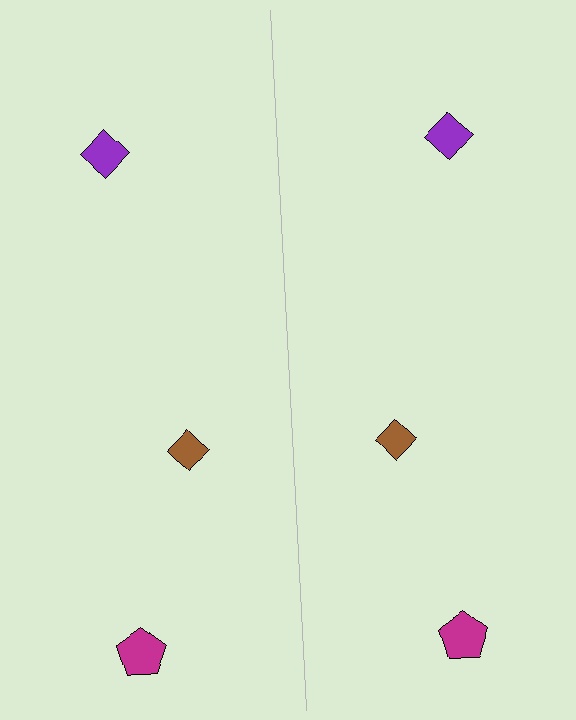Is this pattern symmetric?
Yes, this pattern has bilateral (reflection) symmetry.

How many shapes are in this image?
There are 6 shapes in this image.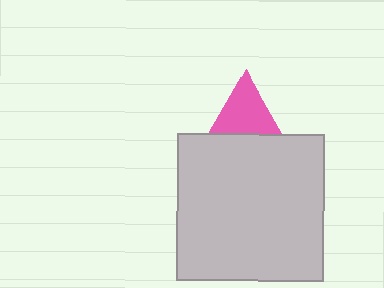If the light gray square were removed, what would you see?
You would see the complete pink triangle.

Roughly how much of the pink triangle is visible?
A small part of it is visible (roughly 34%).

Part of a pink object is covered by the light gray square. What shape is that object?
It is a triangle.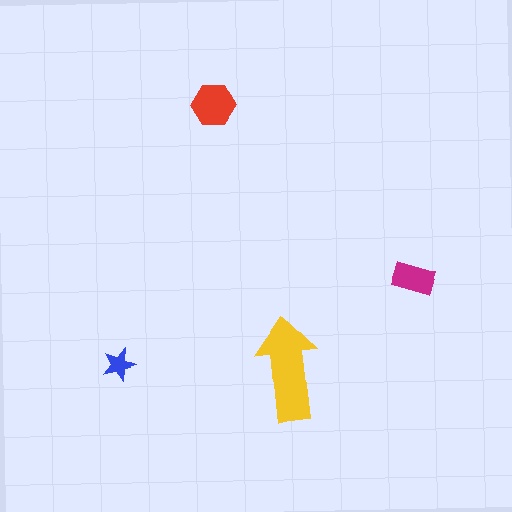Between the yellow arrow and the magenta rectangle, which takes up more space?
The yellow arrow.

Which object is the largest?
The yellow arrow.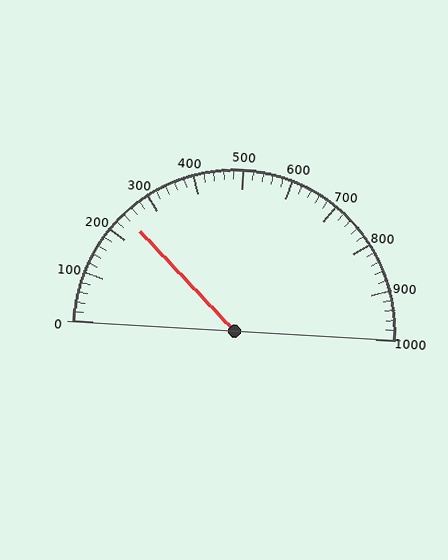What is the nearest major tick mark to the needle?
The nearest major tick mark is 200.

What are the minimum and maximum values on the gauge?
The gauge ranges from 0 to 1000.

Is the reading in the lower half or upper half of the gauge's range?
The reading is in the lower half of the range (0 to 1000).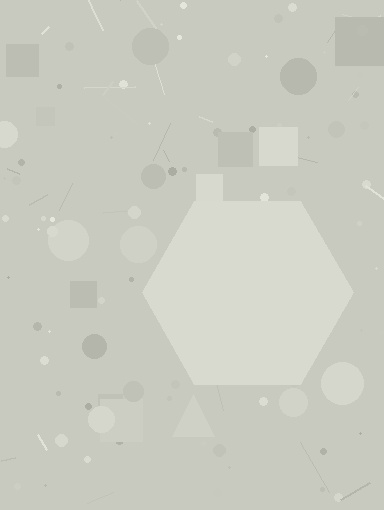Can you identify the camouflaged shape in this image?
The camouflaged shape is a hexagon.